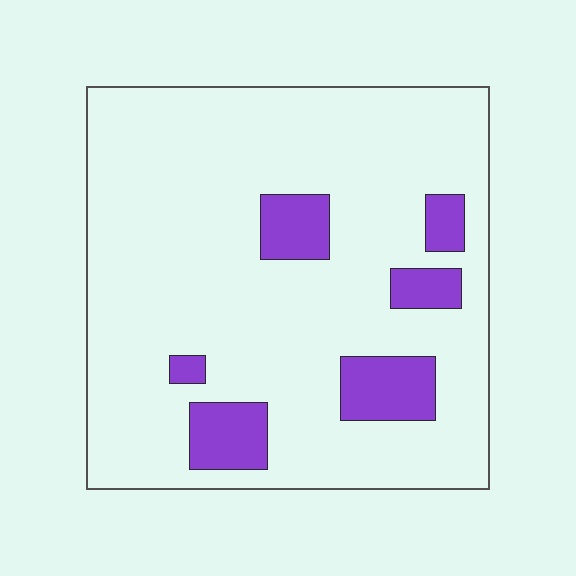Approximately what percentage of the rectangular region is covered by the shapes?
Approximately 15%.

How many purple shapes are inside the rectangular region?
6.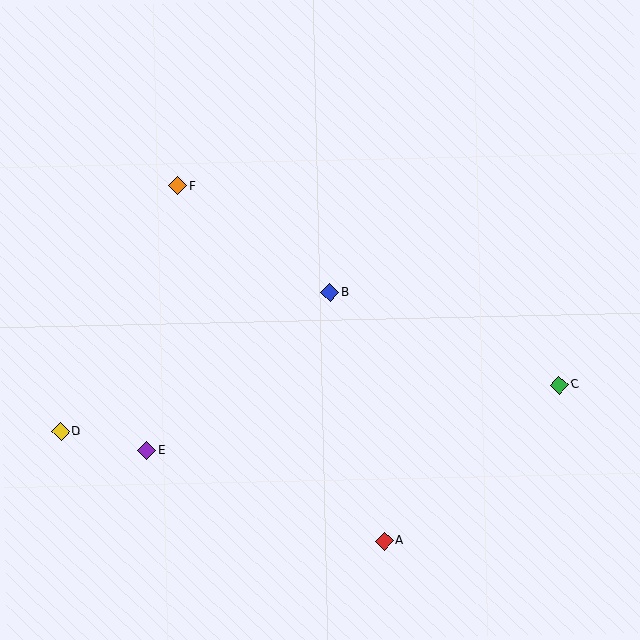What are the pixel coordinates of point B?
Point B is at (330, 292).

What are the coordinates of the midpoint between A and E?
The midpoint between A and E is at (265, 496).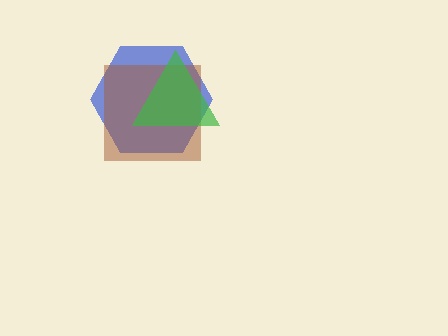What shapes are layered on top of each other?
The layered shapes are: a blue hexagon, a brown square, a green triangle.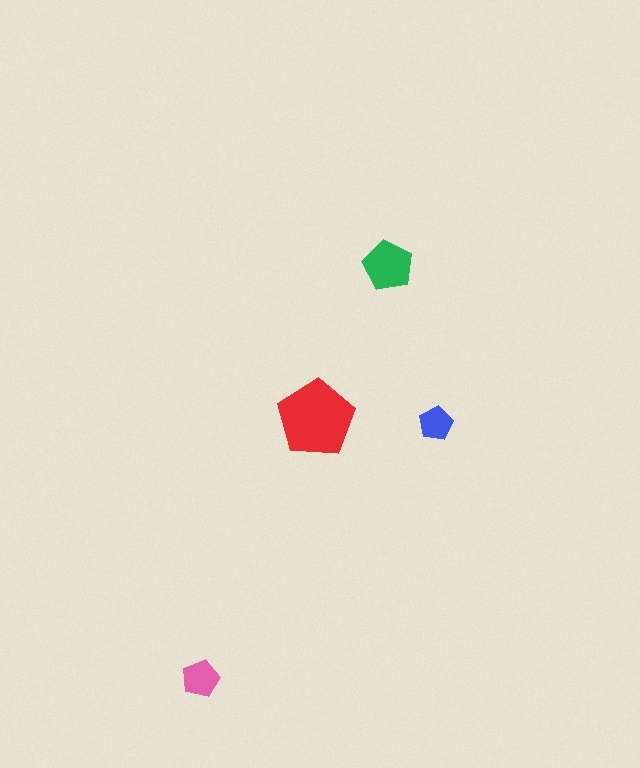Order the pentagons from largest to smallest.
the red one, the green one, the pink one, the blue one.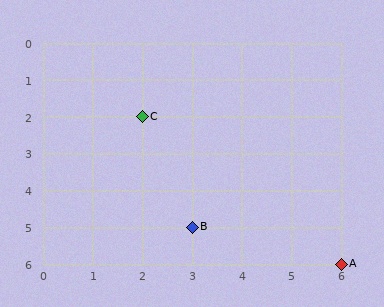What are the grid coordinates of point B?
Point B is at grid coordinates (3, 5).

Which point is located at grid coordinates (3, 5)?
Point B is at (3, 5).